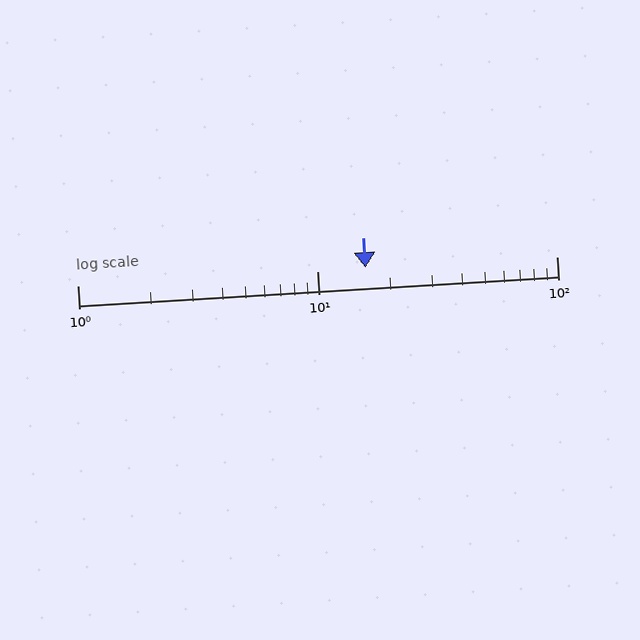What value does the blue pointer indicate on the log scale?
The pointer indicates approximately 16.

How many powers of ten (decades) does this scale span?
The scale spans 2 decades, from 1 to 100.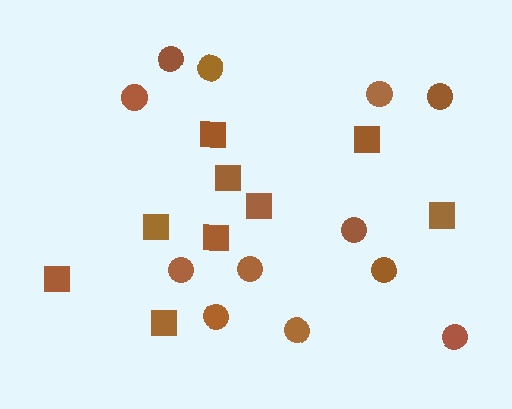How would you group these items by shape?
There are 2 groups: one group of circles (12) and one group of squares (9).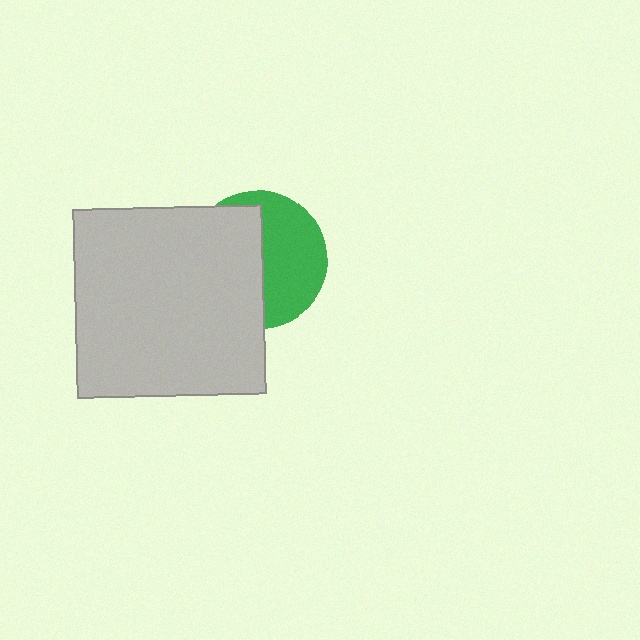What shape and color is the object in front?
The object in front is a light gray square.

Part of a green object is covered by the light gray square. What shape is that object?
It is a circle.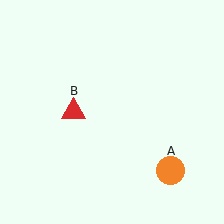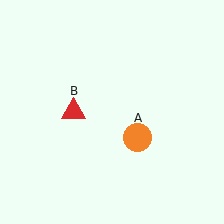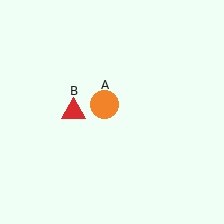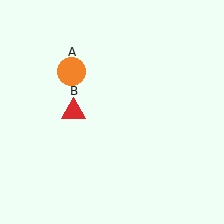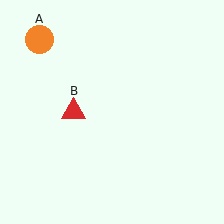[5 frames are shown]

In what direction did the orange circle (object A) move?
The orange circle (object A) moved up and to the left.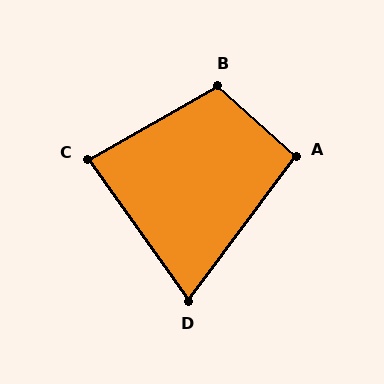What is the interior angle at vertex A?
Approximately 96 degrees (obtuse).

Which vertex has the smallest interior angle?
D, at approximately 72 degrees.